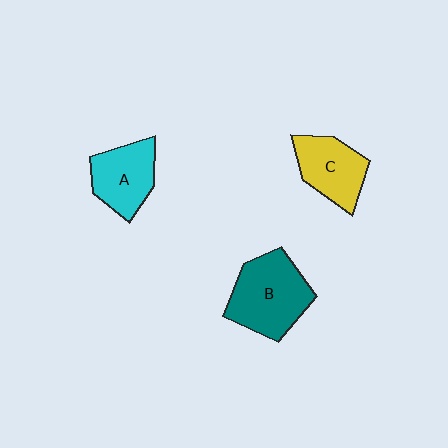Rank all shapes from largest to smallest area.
From largest to smallest: B (teal), A (cyan), C (yellow).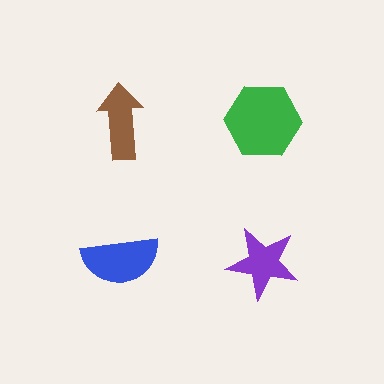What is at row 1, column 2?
A green hexagon.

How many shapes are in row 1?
2 shapes.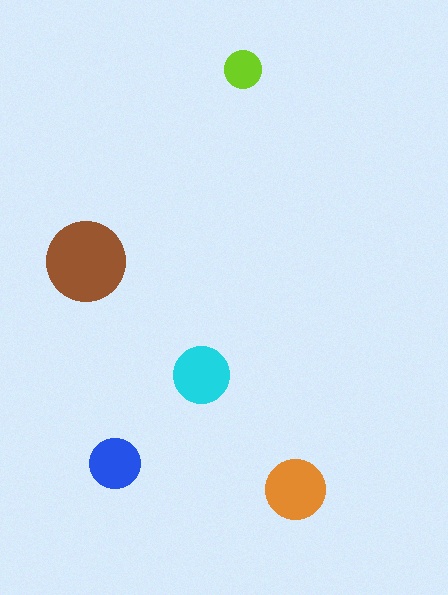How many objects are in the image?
There are 5 objects in the image.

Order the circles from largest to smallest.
the brown one, the orange one, the cyan one, the blue one, the lime one.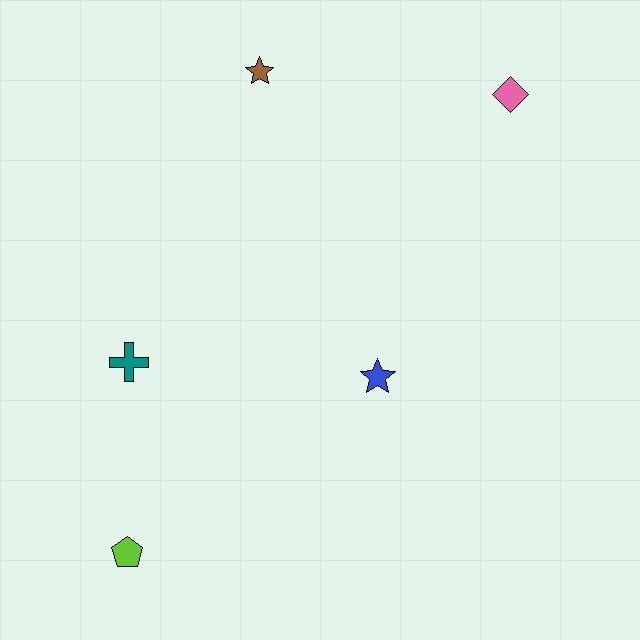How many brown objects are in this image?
There is 1 brown object.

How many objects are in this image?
There are 5 objects.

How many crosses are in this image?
There is 1 cross.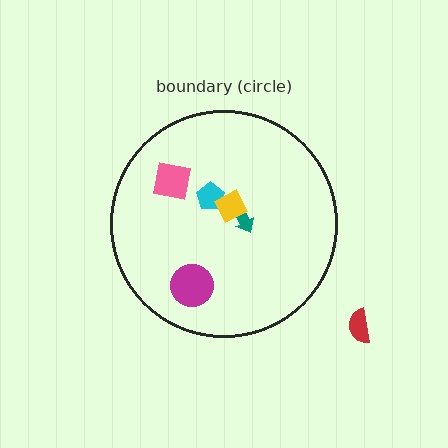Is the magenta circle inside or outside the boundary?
Inside.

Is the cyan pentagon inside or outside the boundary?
Inside.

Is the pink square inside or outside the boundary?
Inside.